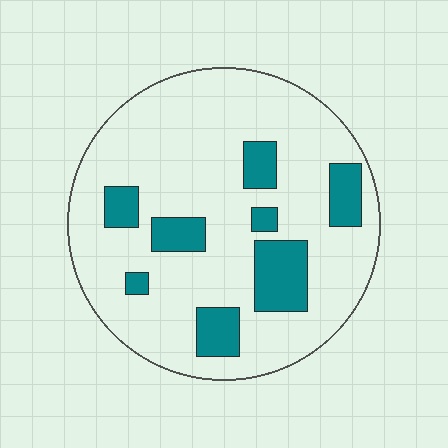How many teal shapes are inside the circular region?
8.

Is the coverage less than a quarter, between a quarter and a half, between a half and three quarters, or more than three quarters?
Less than a quarter.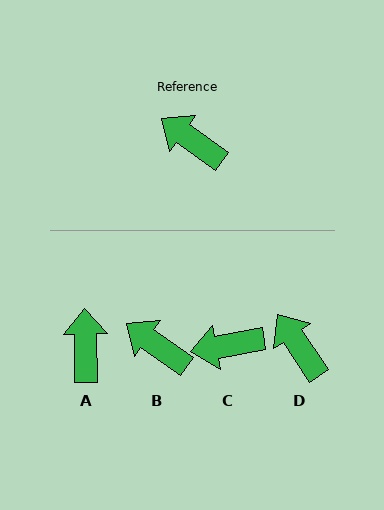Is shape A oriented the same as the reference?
No, it is off by about 53 degrees.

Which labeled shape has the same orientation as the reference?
B.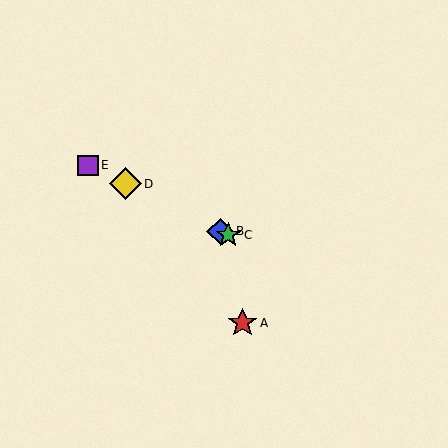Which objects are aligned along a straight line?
Objects B, C, D, E are aligned along a straight line.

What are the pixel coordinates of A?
Object A is at (243, 323).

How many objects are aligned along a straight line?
4 objects (B, C, D, E) are aligned along a straight line.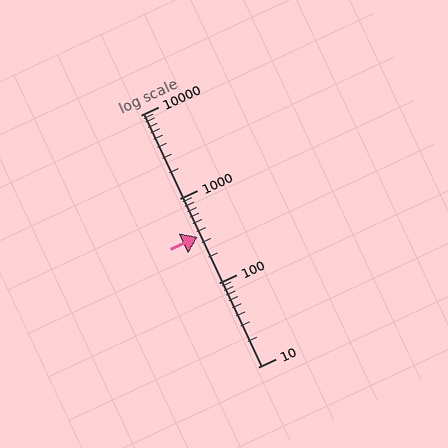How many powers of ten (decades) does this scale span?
The scale spans 3 decades, from 10 to 10000.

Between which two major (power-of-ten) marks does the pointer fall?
The pointer is between 100 and 1000.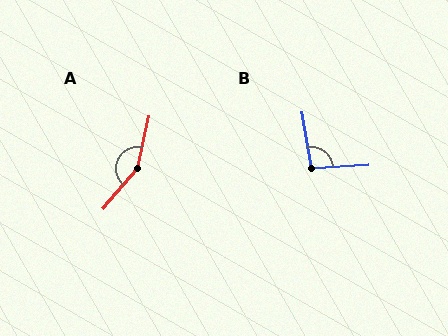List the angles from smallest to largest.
B (96°), A (152°).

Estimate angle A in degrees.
Approximately 152 degrees.